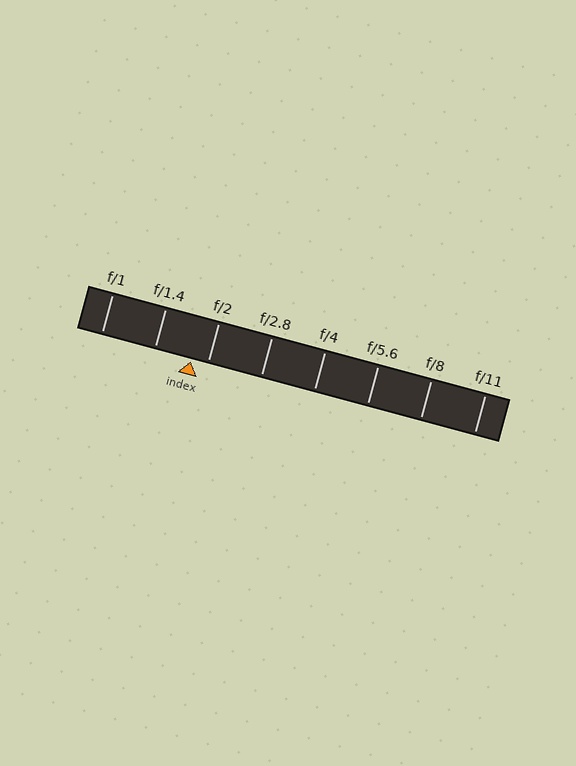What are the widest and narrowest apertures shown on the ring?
The widest aperture shown is f/1 and the narrowest is f/11.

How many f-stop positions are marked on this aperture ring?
There are 8 f-stop positions marked.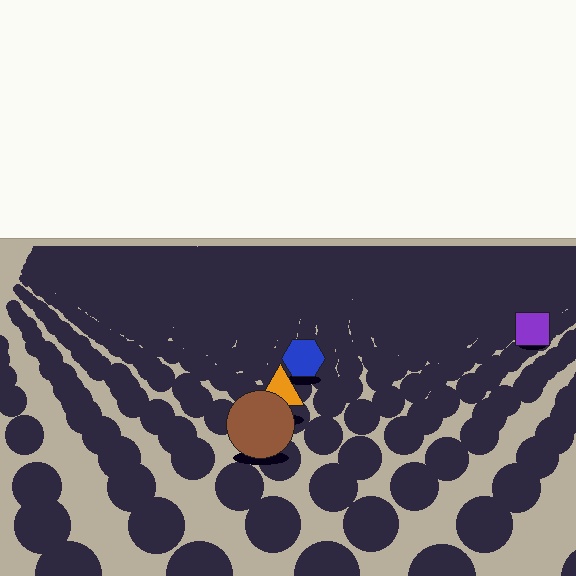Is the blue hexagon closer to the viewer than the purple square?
Yes. The blue hexagon is closer — you can tell from the texture gradient: the ground texture is coarser near it.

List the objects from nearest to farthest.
From nearest to farthest: the brown circle, the orange triangle, the blue hexagon, the purple square.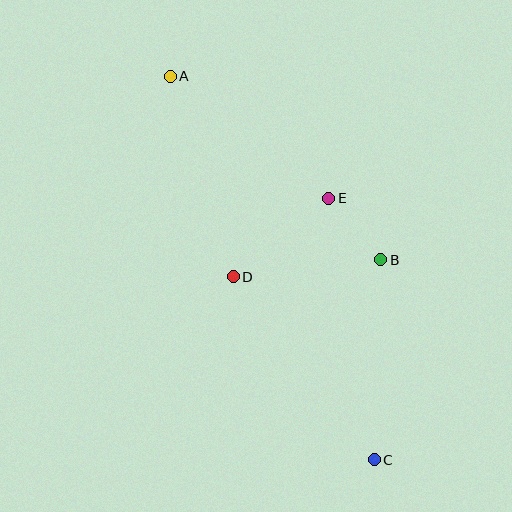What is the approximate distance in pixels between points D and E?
The distance between D and E is approximately 124 pixels.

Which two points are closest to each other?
Points B and E are closest to each other.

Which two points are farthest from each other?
Points A and C are farthest from each other.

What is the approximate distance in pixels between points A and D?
The distance between A and D is approximately 210 pixels.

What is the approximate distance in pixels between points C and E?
The distance between C and E is approximately 266 pixels.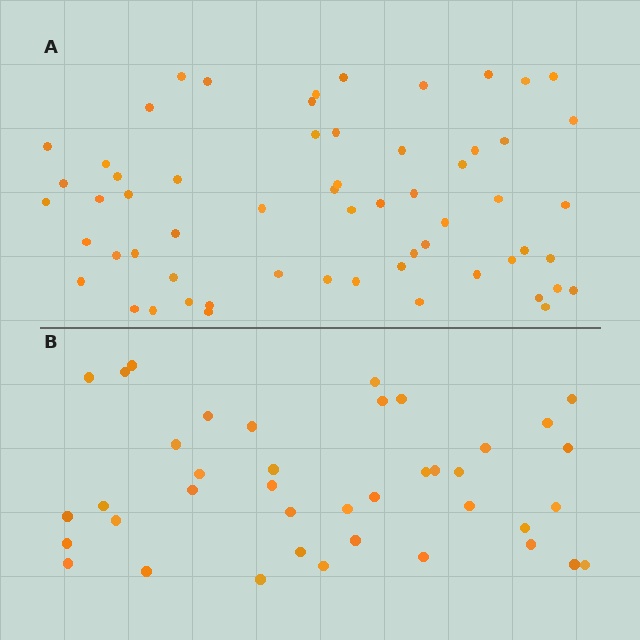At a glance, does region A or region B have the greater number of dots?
Region A (the top region) has more dots.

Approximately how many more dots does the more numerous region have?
Region A has approximately 20 more dots than region B.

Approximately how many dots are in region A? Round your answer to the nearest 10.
About 60 dots.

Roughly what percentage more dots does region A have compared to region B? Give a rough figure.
About 50% more.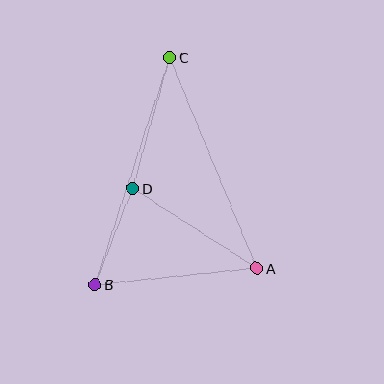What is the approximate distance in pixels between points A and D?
The distance between A and D is approximately 147 pixels.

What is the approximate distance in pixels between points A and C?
The distance between A and C is approximately 228 pixels.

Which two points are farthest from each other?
Points B and C are farthest from each other.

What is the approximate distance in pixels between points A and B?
The distance between A and B is approximately 163 pixels.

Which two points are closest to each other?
Points B and D are closest to each other.